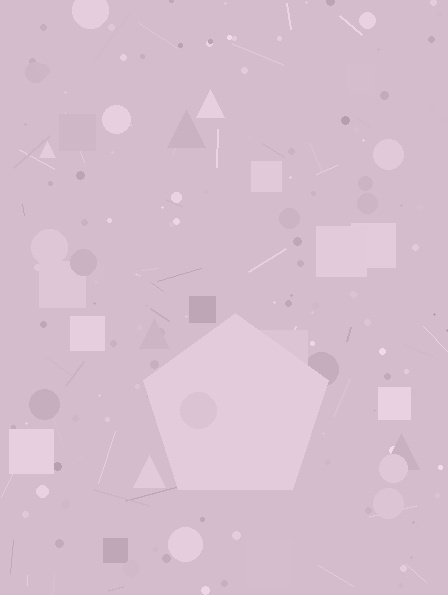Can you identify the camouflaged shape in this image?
The camouflaged shape is a pentagon.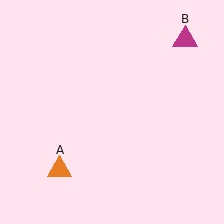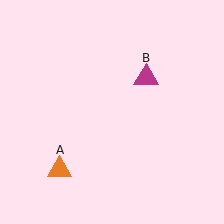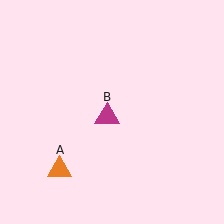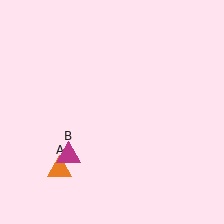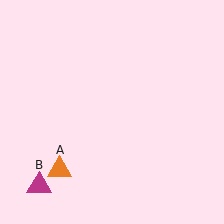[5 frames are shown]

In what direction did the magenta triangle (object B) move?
The magenta triangle (object B) moved down and to the left.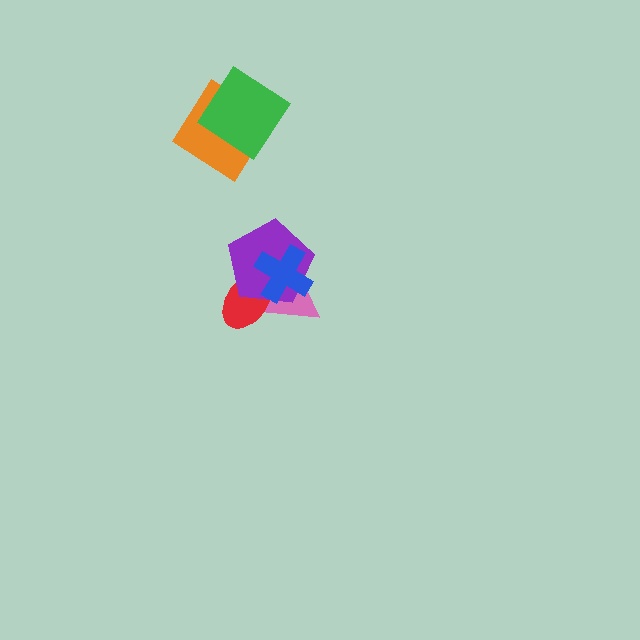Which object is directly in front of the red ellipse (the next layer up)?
The purple pentagon is directly in front of the red ellipse.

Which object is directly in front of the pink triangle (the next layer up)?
The red ellipse is directly in front of the pink triangle.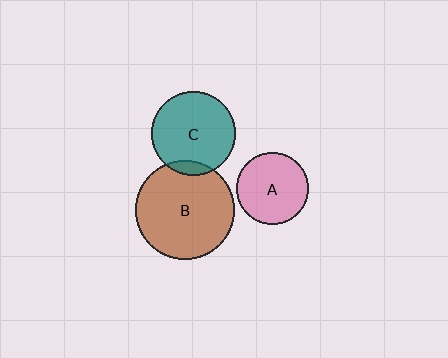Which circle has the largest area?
Circle B (brown).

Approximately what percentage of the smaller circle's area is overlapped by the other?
Approximately 10%.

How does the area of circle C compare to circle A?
Approximately 1.4 times.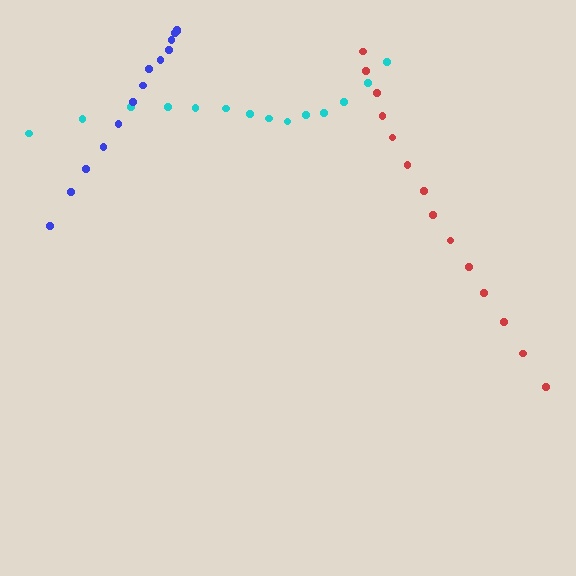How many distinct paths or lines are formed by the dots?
There are 3 distinct paths.